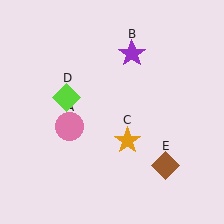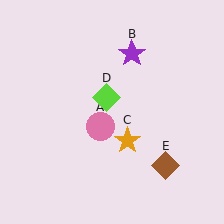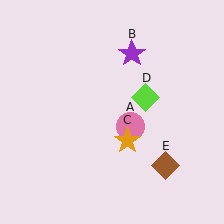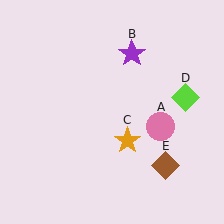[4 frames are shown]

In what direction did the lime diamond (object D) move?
The lime diamond (object D) moved right.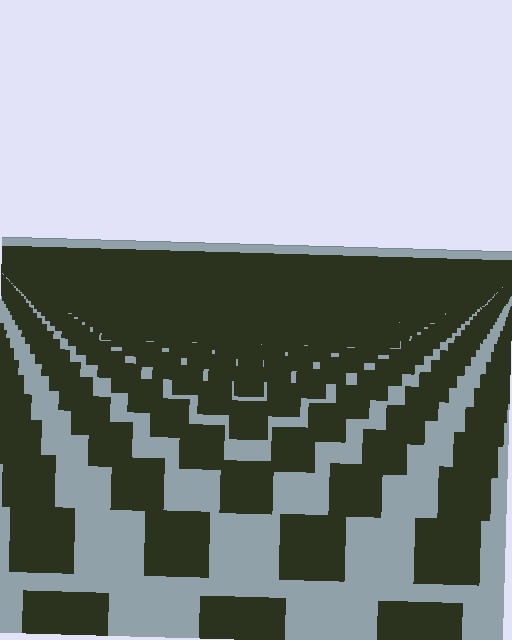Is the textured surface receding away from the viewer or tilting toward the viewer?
The surface is receding away from the viewer. Texture elements get smaller and denser toward the top.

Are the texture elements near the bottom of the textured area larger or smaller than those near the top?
Larger. Near the bottom, elements are closer to the viewer and appear at a bigger on-screen size.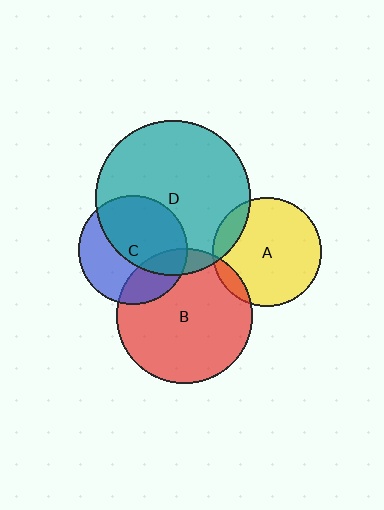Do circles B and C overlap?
Yes.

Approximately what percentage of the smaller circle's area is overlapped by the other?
Approximately 25%.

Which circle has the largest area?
Circle D (teal).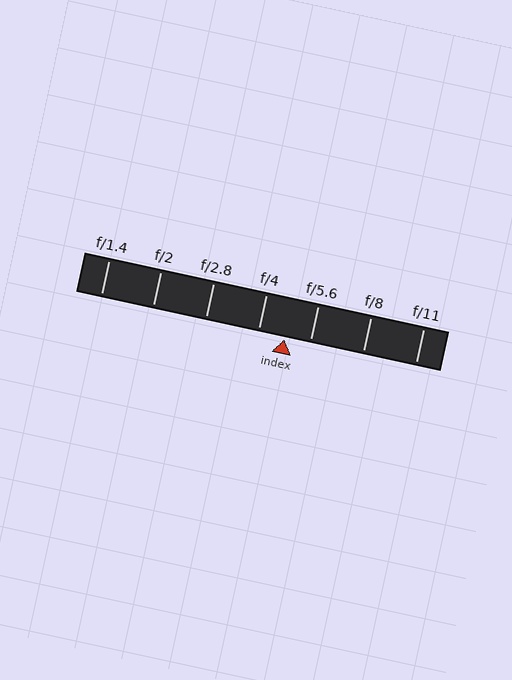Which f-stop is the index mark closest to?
The index mark is closest to f/5.6.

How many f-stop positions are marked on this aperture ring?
There are 7 f-stop positions marked.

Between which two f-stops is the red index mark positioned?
The index mark is between f/4 and f/5.6.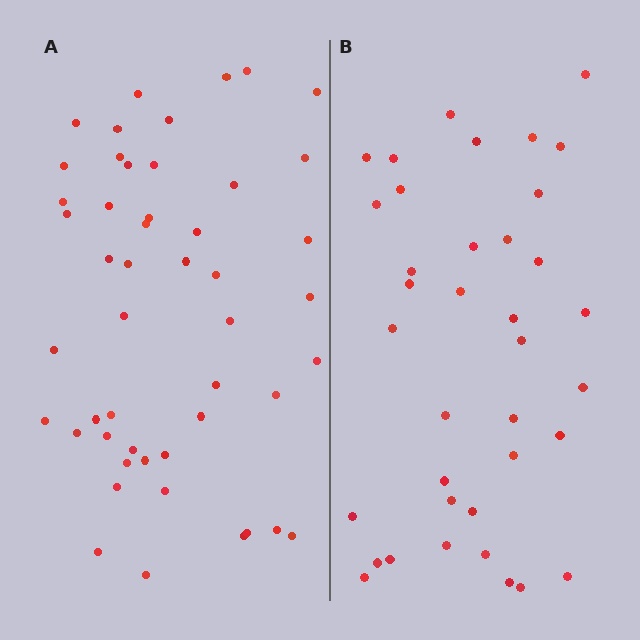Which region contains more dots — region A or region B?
Region A (the left region) has more dots.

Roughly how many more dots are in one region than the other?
Region A has roughly 12 or so more dots than region B.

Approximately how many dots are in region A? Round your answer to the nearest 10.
About 50 dots. (The exact count is 49, which rounds to 50.)